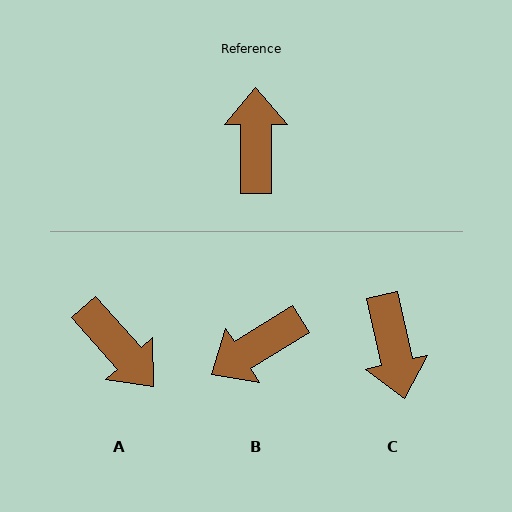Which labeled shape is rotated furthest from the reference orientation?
C, about 167 degrees away.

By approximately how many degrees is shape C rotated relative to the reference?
Approximately 167 degrees clockwise.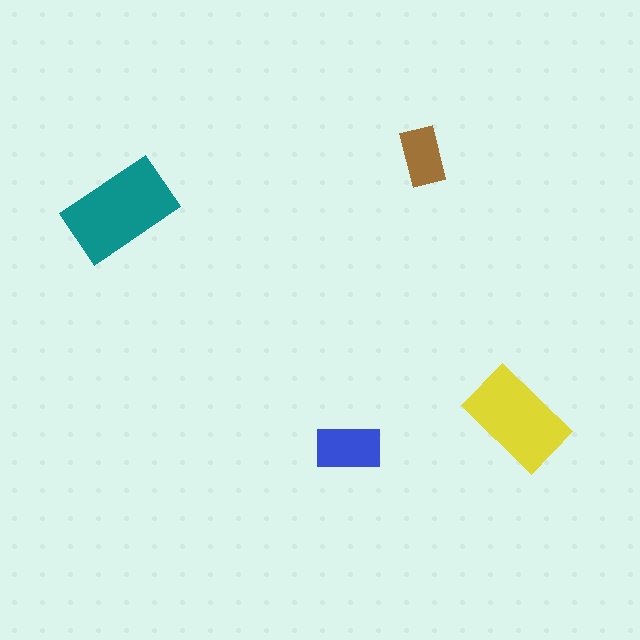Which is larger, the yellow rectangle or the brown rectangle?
The yellow one.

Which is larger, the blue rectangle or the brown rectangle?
The blue one.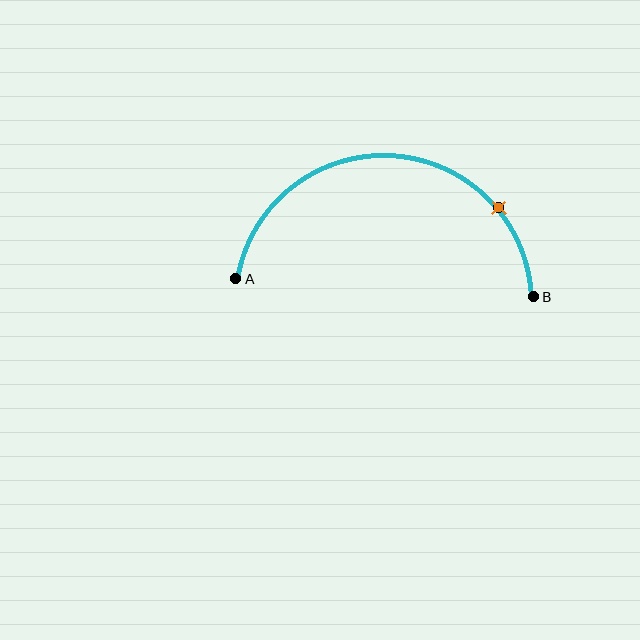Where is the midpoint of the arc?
The arc midpoint is the point on the curve farthest from the straight line joining A and B. It sits above that line.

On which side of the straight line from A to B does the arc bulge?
The arc bulges above the straight line connecting A and B.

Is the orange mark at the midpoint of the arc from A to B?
No. The orange mark lies on the arc but is closer to endpoint B. The arc midpoint would be at the point on the curve equidistant along the arc from both A and B.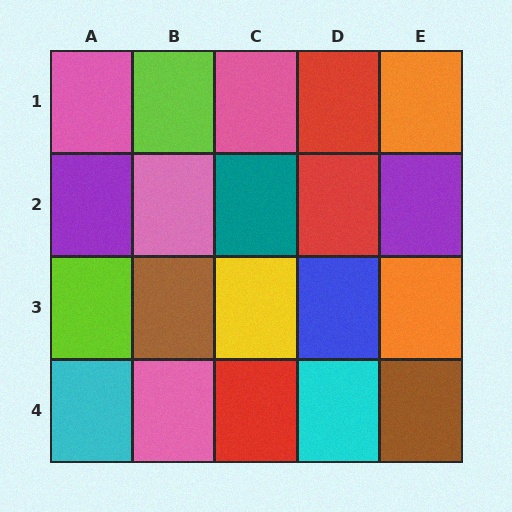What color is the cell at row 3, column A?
Lime.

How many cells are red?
3 cells are red.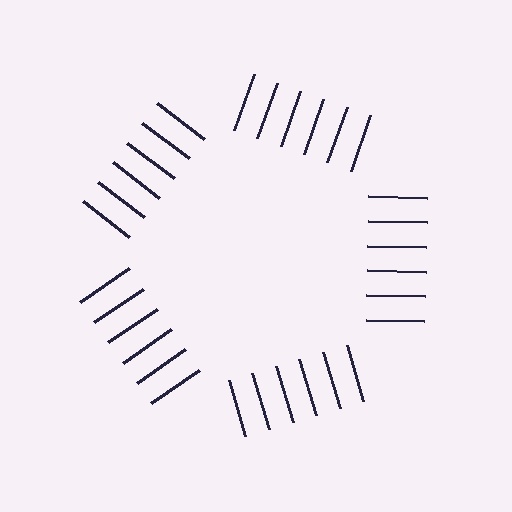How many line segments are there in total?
30 — 6 along each of the 5 edges.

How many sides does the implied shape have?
5 sides — the line-ends trace a pentagon.